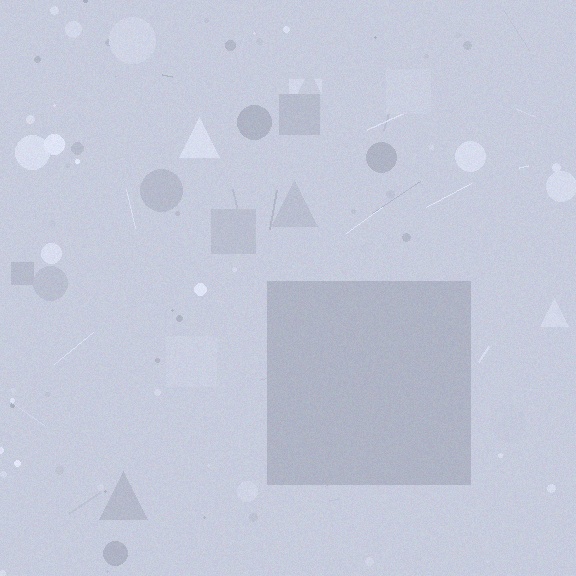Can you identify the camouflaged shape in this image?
The camouflaged shape is a square.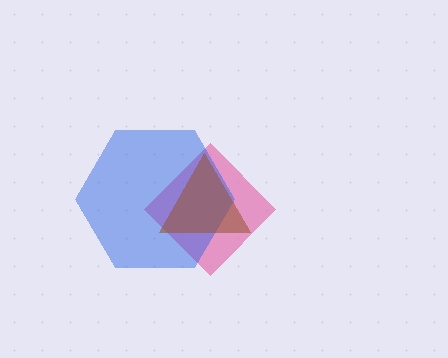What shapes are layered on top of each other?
The layered shapes are: a pink diamond, a blue hexagon, a brown triangle.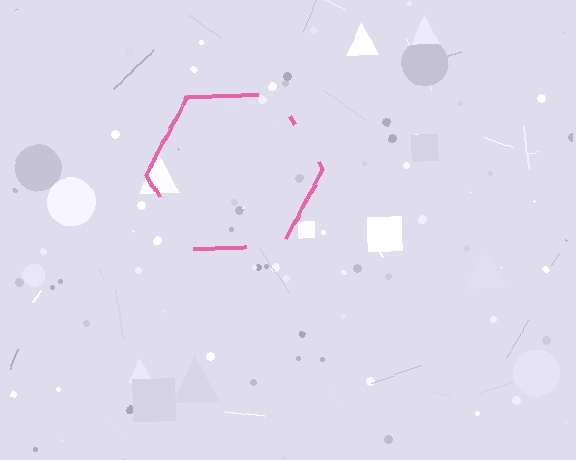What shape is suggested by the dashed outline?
The dashed outline suggests a hexagon.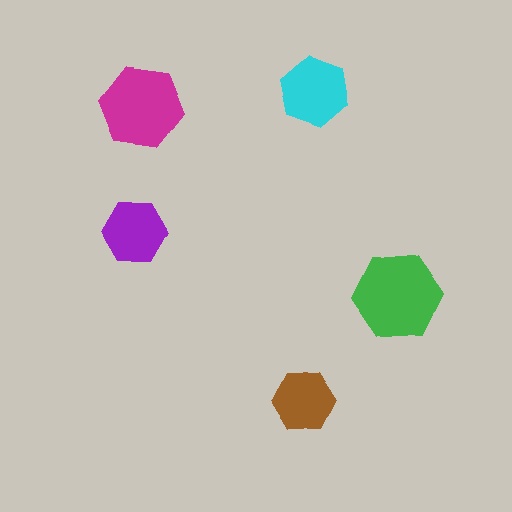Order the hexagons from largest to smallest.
the green one, the magenta one, the cyan one, the purple one, the brown one.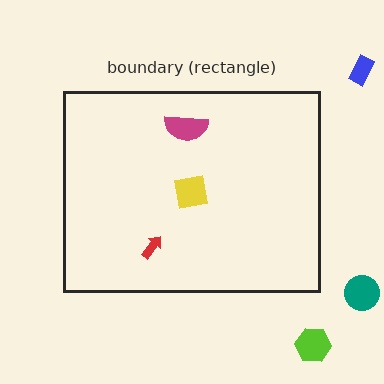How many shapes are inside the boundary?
3 inside, 3 outside.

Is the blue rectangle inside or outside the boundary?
Outside.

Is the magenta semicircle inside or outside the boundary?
Inside.